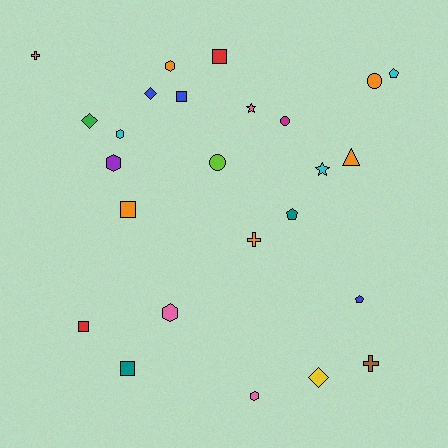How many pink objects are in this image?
There are 3 pink objects.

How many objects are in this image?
There are 25 objects.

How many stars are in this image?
There are 2 stars.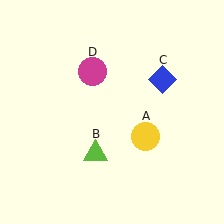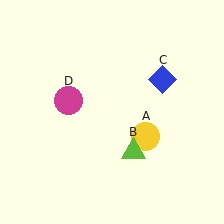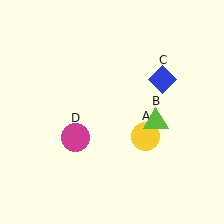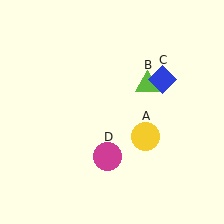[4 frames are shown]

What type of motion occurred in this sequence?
The lime triangle (object B), magenta circle (object D) rotated counterclockwise around the center of the scene.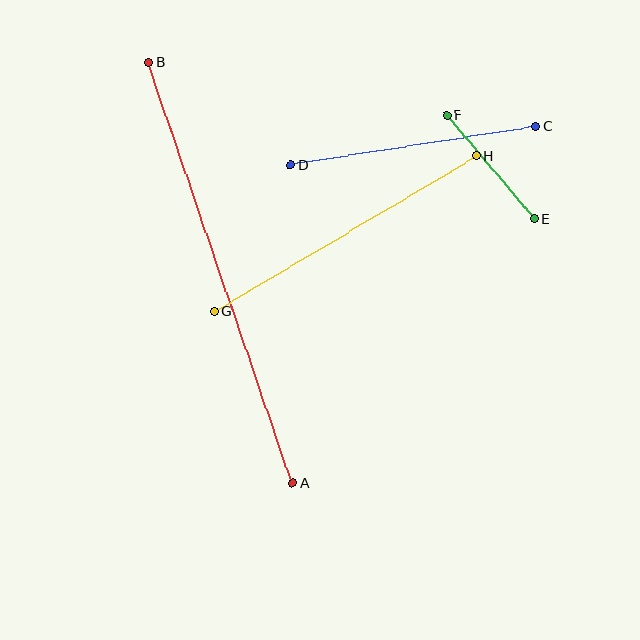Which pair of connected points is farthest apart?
Points A and B are farthest apart.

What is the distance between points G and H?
The distance is approximately 304 pixels.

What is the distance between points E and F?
The distance is approximately 136 pixels.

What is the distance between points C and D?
The distance is approximately 247 pixels.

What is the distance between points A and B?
The distance is approximately 445 pixels.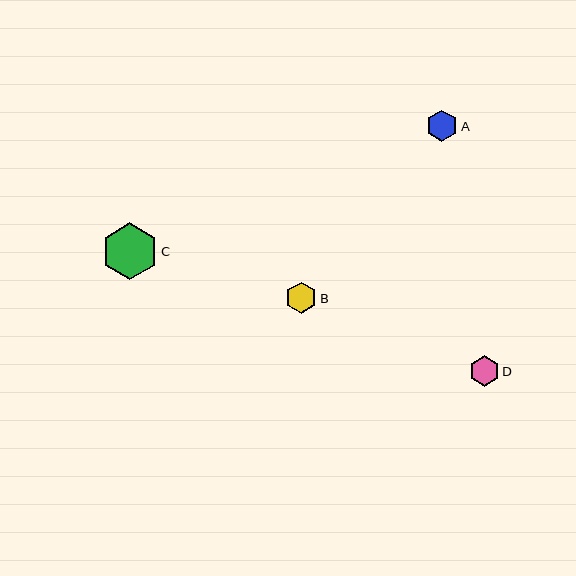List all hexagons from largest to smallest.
From largest to smallest: C, A, B, D.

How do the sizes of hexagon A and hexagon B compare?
Hexagon A and hexagon B are approximately the same size.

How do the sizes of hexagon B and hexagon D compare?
Hexagon B and hexagon D are approximately the same size.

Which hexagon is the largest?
Hexagon C is the largest with a size of approximately 57 pixels.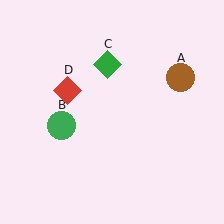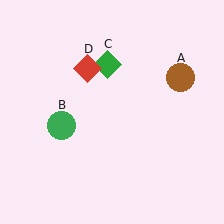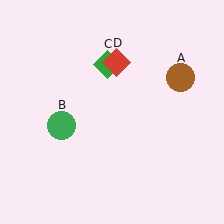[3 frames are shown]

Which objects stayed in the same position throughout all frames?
Brown circle (object A) and green circle (object B) and green diamond (object C) remained stationary.